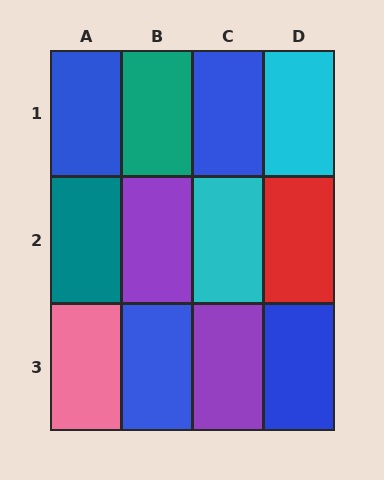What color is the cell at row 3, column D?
Blue.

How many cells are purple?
2 cells are purple.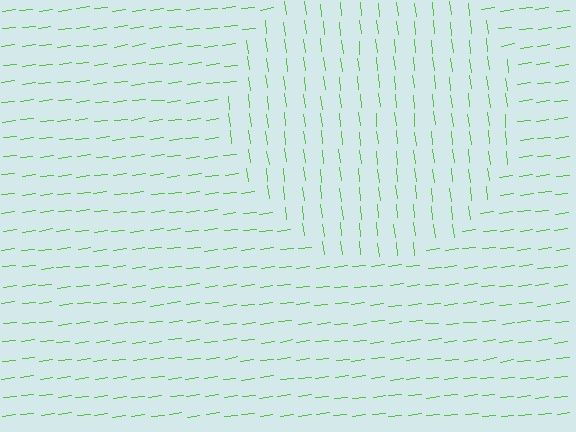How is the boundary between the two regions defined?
The boundary is defined purely by a change in line orientation (approximately 89 degrees difference). All lines are the same color and thickness.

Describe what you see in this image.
The image is filled with small lime line segments. A circle region in the image has lines oriented differently from the surrounding lines, creating a visible texture boundary.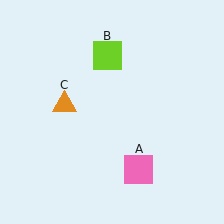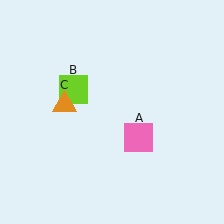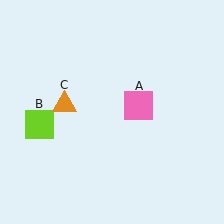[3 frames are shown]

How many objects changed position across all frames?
2 objects changed position: pink square (object A), lime square (object B).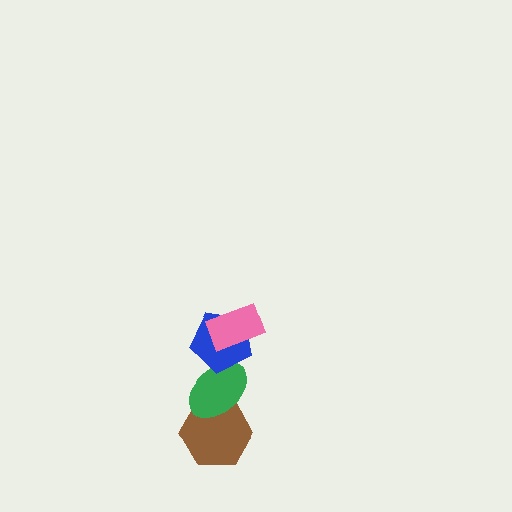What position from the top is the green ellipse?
The green ellipse is 3rd from the top.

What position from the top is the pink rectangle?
The pink rectangle is 1st from the top.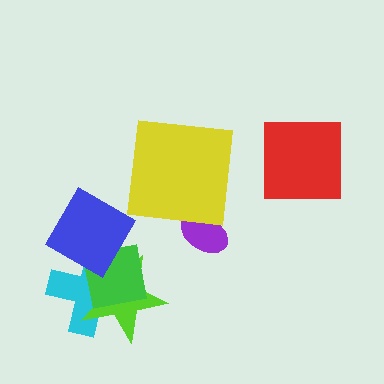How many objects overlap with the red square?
0 objects overlap with the red square.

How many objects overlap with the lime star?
2 objects overlap with the lime star.